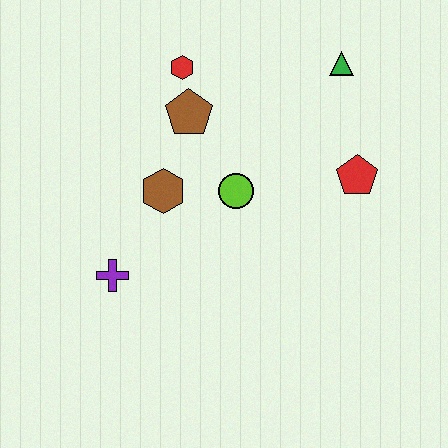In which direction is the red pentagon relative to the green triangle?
The red pentagon is below the green triangle.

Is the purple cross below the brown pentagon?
Yes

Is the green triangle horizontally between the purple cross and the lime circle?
No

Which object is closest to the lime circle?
The brown hexagon is closest to the lime circle.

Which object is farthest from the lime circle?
The green triangle is farthest from the lime circle.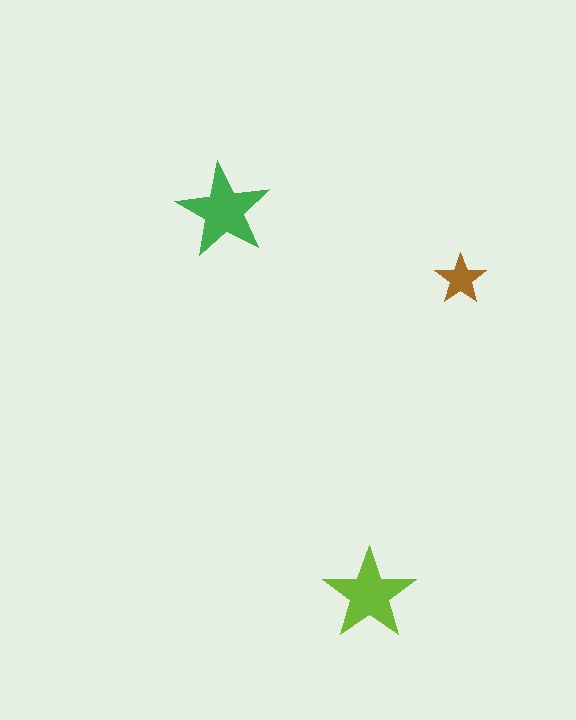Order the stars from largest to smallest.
the green one, the lime one, the brown one.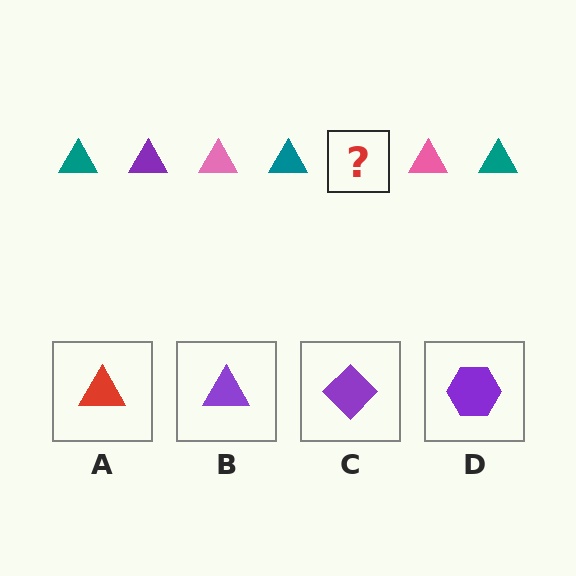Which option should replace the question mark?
Option B.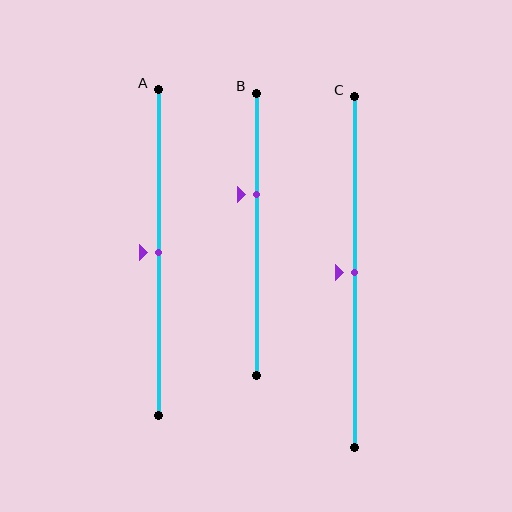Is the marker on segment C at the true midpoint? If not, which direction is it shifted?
Yes, the marker on segment C is at the true midpoint.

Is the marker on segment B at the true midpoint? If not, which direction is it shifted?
No, the marker on segment B is shifted upward by about 14% of the segment length.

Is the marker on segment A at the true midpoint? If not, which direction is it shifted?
Yes, the marker on segment A is at the true midpoint.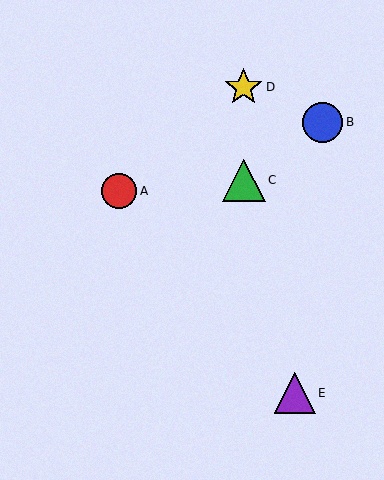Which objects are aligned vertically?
Objects C, D are aligned vertically.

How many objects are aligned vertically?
2 objects (C, D) are aligned vertically.